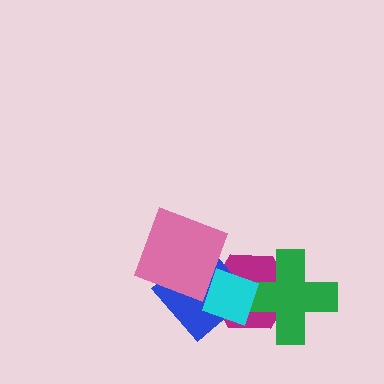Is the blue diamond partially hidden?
Yes, it is partially covered by another shape.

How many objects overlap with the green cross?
2 objects overlap with the green cross.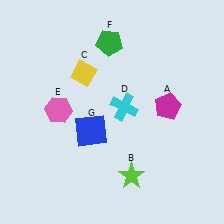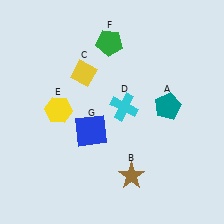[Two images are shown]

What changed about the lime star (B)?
In Image 1, B is lime. In Image 2, it changed to brown.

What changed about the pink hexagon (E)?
In Image 1, E is pink. In Image 2, it changed to yellow.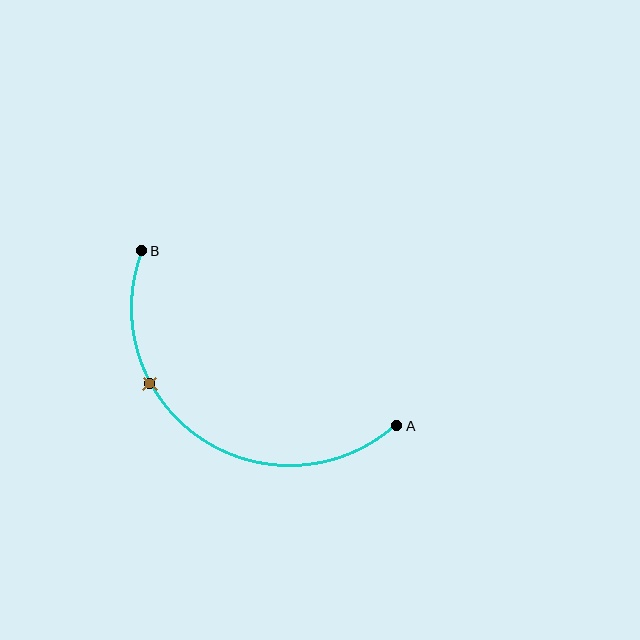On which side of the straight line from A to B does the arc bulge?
The arc bulges below and to the left of the straight line connecting A and B.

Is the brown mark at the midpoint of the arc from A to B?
No. The brown mark lies on the arc but is closer to endpoint B. The arc midpoint would be at the point on the curve equidistant along the arc from both A and B.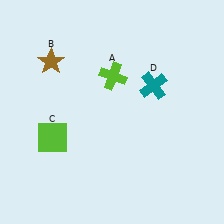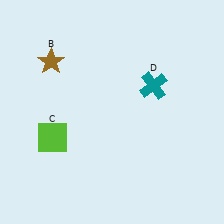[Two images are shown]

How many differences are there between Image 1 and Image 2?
There is 1 difference between the two images.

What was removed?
The lime cross (A) was removed in Image 2.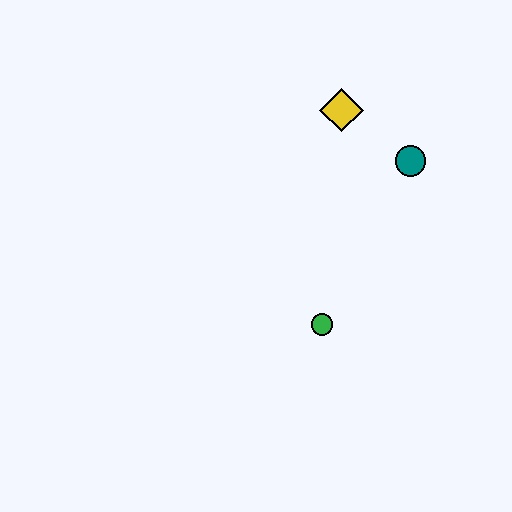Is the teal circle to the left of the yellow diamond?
No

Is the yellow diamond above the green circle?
Yes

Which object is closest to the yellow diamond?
The teal circle is closest to the yellow diamond.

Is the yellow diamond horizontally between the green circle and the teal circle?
Yes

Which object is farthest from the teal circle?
The green circle is farthest from the teal circle.